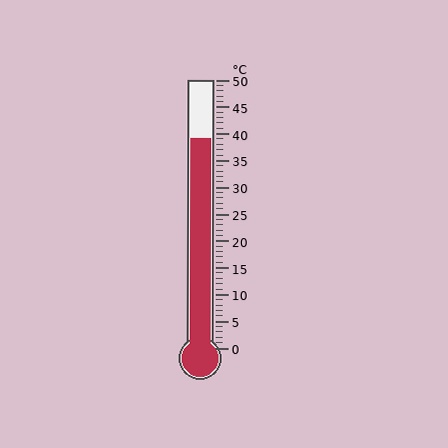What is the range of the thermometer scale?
The thermometer scale ranges from 0°C to 50°C.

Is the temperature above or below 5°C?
The temperature is above 5°C.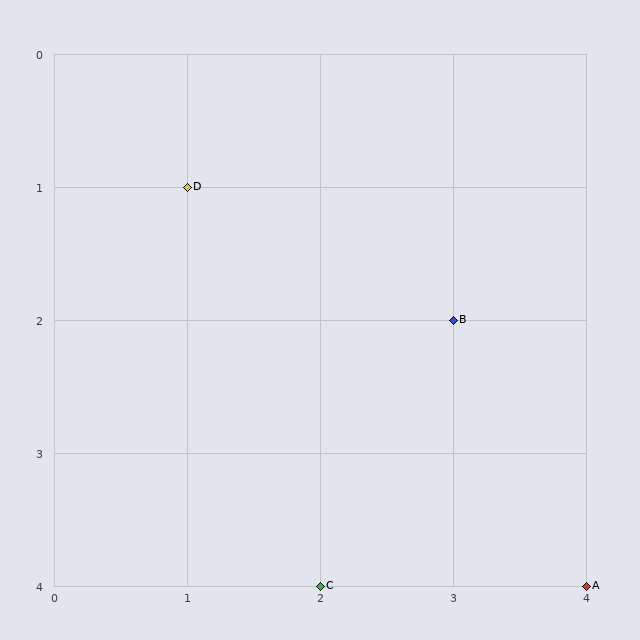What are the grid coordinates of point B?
Point B is at grid coordinates (3, 2).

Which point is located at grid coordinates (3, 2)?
Point B is at (3, 2).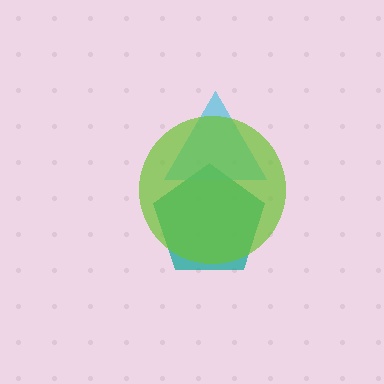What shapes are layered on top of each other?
The layered shapes are: a teal pentagon, a cyan triangle, a lime circle.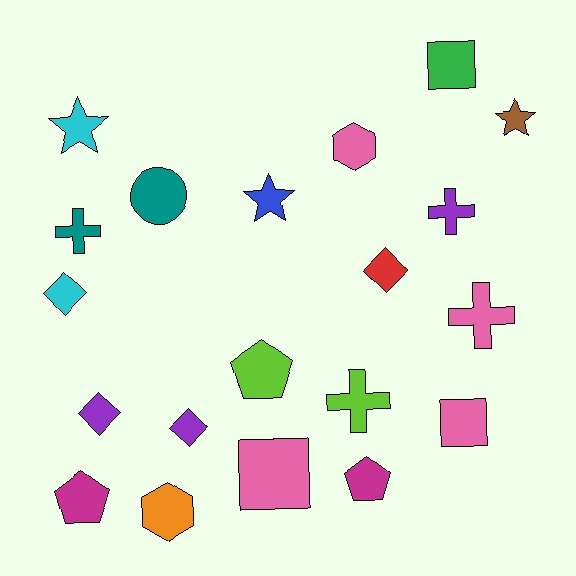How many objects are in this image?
There are 20 objects.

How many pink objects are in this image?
There are 4 pink objects.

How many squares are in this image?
There are 3 squares.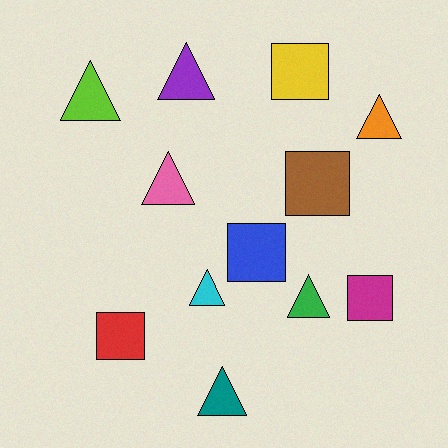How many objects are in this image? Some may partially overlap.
There are 12 objects.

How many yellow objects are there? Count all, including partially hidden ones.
There is 1 yellow object.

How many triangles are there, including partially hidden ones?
There are 7 triangles.